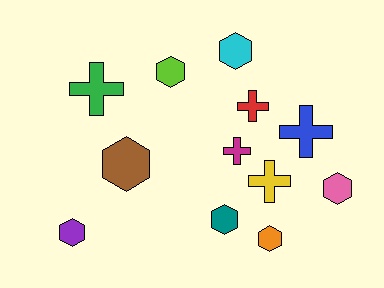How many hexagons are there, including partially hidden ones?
There are 7 hexagons.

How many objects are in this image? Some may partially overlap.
There are 12 objects.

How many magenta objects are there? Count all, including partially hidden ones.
There is 1 magenta object.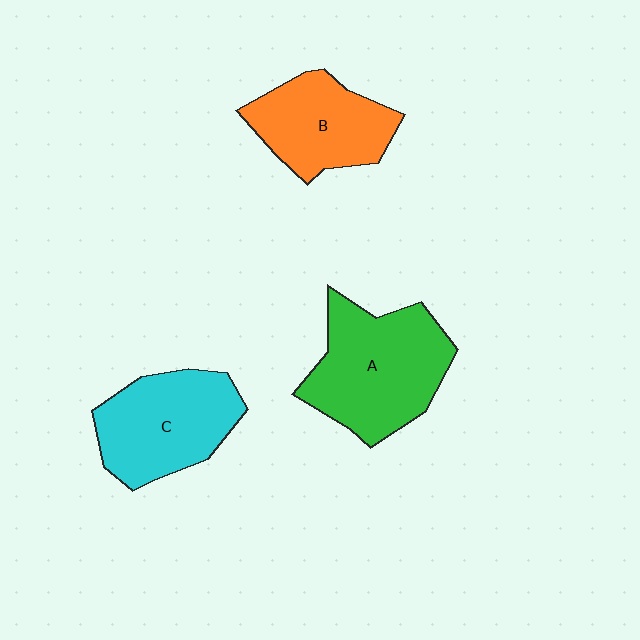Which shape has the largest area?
Shape A (green).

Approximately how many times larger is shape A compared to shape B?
Approximately 1.4 times.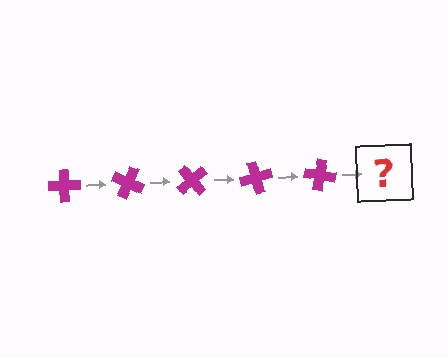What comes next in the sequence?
The next element should be a magenta cross rotated 125 degrees.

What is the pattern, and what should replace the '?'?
The pattern is that the cross rotates 25 degrees each step. The '?' should be a magenta cross rotated 125 degrees.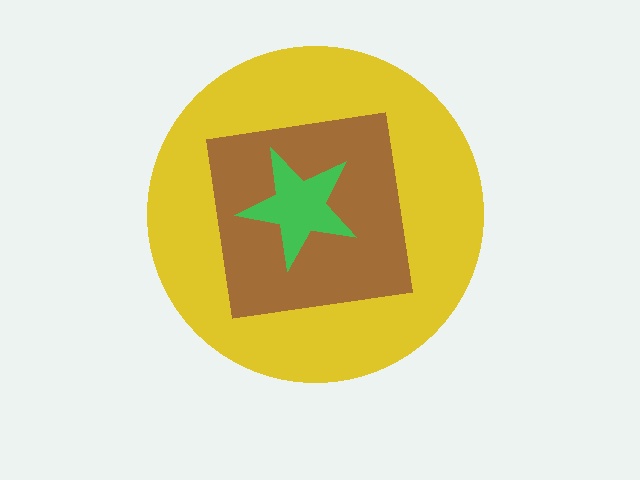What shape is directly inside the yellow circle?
The brown square.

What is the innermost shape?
The green star.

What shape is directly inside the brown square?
The green star.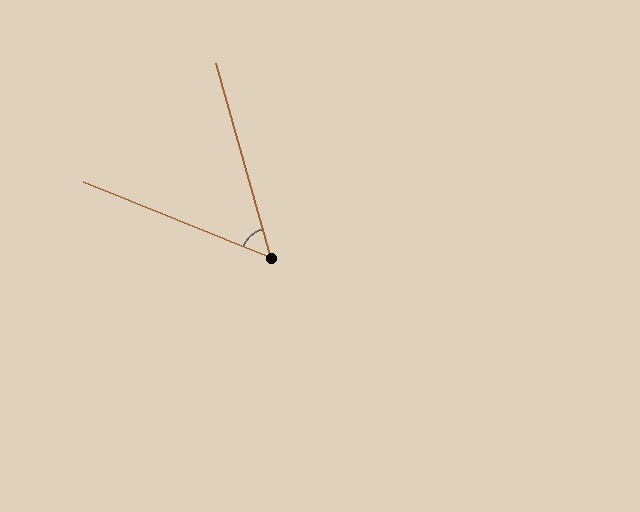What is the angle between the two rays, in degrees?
Approximately 52 degrees.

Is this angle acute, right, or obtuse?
It is acute.